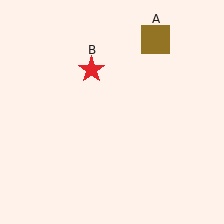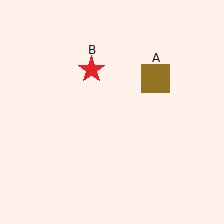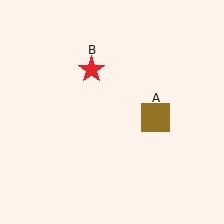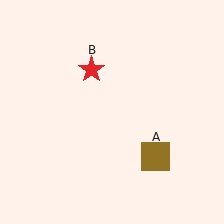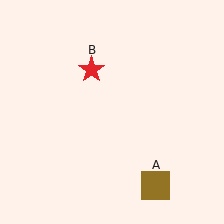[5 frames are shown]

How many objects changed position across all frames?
1 object changed position: brown square (object A).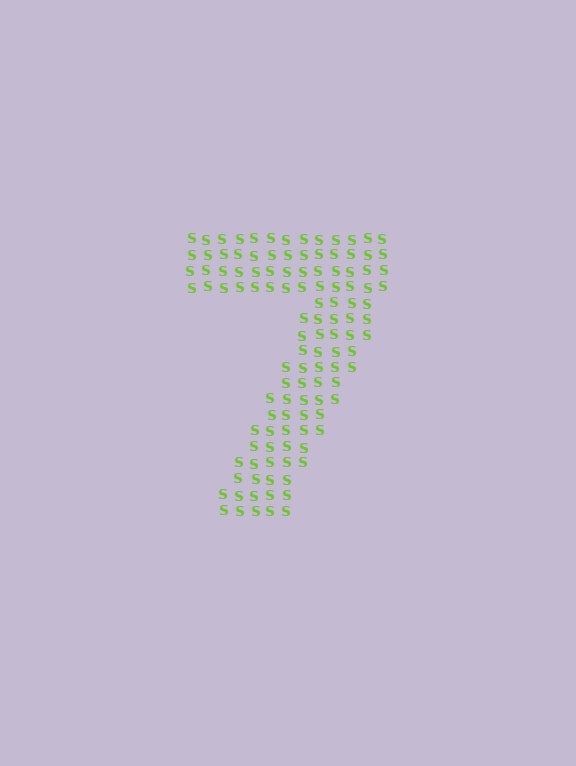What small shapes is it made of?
It is made of small letter S's.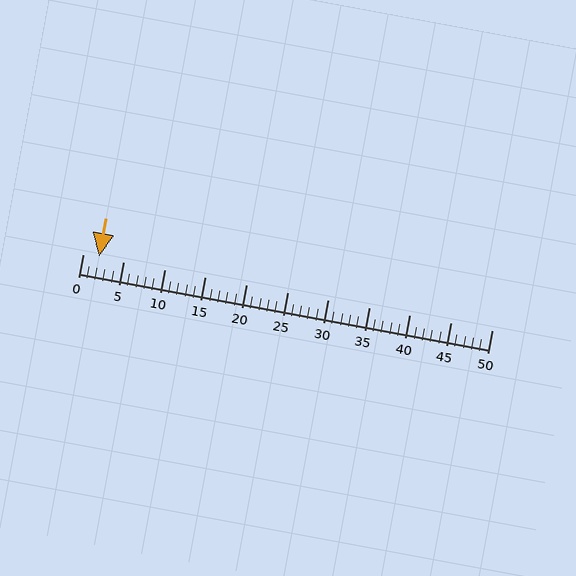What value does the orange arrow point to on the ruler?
The orange arrow points to approximately 2.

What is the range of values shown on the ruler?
The ruler shows values from 0 to 50.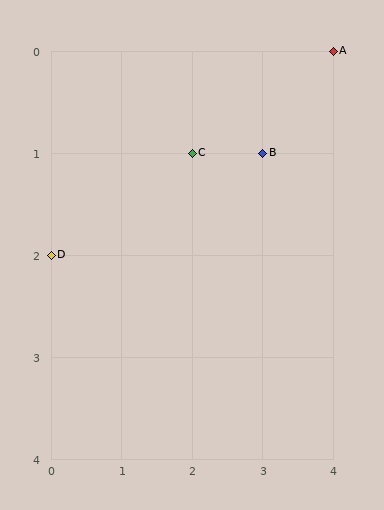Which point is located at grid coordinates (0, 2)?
Point D is at (0, 2).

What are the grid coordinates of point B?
Point B is at grid coordinates (3, 1).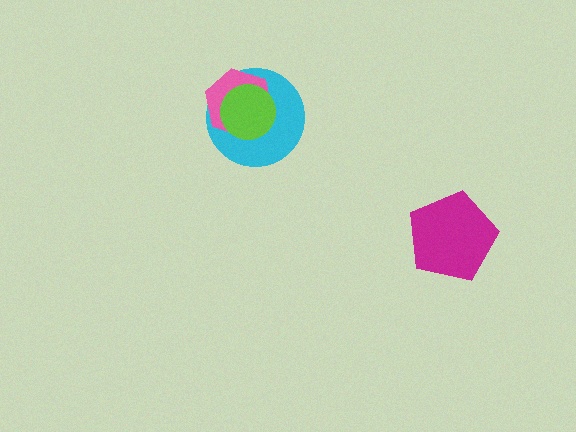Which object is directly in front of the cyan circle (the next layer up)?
The pink hexagon is directly in front of the cyan circle.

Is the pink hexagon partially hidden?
Yes, it is partially covered by another shape.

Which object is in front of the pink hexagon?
The lime circle is in front of the pink hexagon.